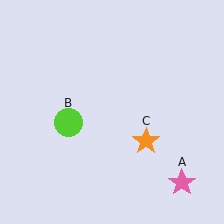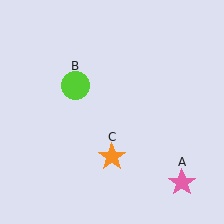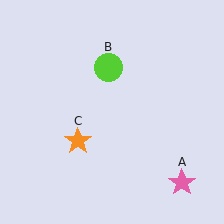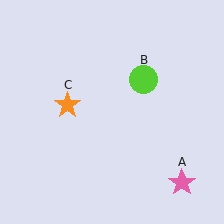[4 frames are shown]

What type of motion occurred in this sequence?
The lime circle (object B), orange star (object C) rotated clockwise around the center of the scene.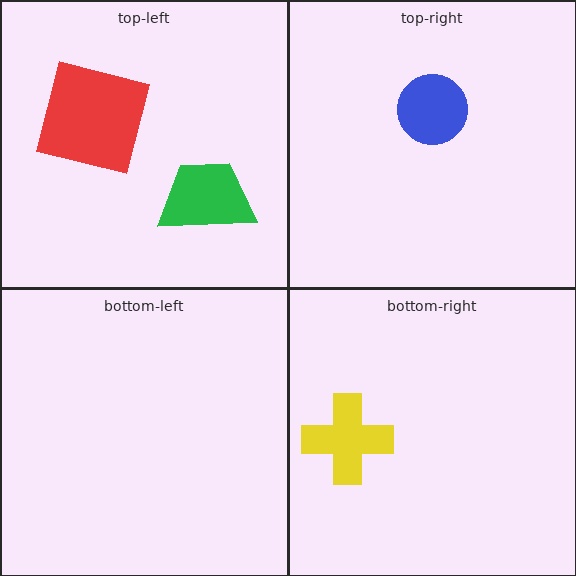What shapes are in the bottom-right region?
The yellow cross.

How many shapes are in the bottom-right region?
1.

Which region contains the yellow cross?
The bottom-right region.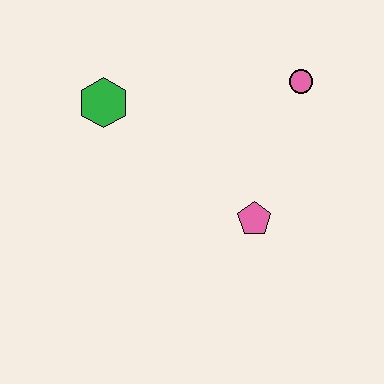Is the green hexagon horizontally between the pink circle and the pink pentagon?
No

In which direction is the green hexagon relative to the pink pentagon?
The green hexagon is to the left of the pink pentagon.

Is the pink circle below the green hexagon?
No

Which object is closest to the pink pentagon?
The pink circle is closest to the pink pentagon.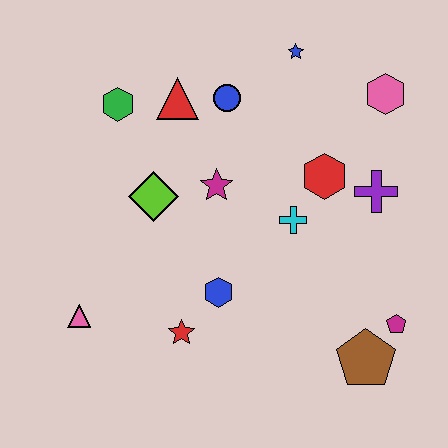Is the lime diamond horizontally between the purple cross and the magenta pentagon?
No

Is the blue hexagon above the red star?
Yes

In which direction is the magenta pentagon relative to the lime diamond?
The magenta pentagon is to the right of the lime diamond.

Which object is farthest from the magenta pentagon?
The green hexagon is farthest from the magenta pentagon.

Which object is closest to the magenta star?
The lime diamond is closest to the magenta star.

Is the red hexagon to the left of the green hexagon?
No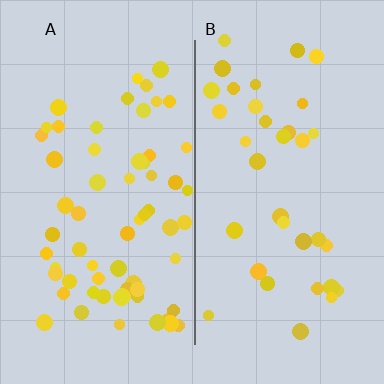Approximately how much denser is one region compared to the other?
Approximately 1.8× — region A over region B.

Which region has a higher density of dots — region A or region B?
A (the left).